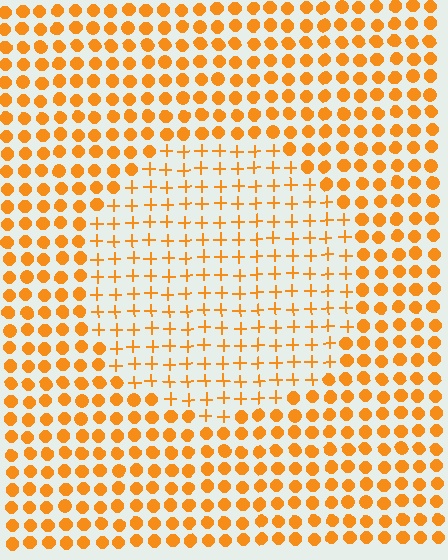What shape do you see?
I see a circle.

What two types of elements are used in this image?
The image uses plus signs inside the circle region and circles outside it.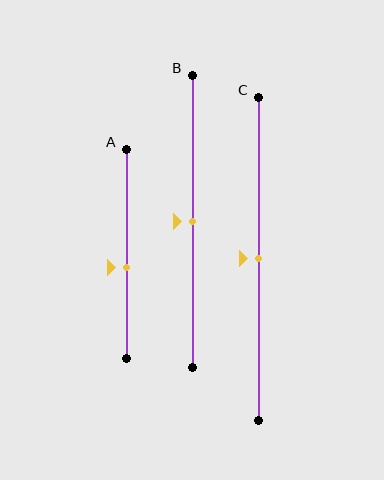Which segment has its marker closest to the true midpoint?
Segment B has its marker closest to the true midpoint.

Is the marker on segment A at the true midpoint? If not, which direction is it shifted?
No, the marker on segment A is shifted downward by about 6% of the segment length.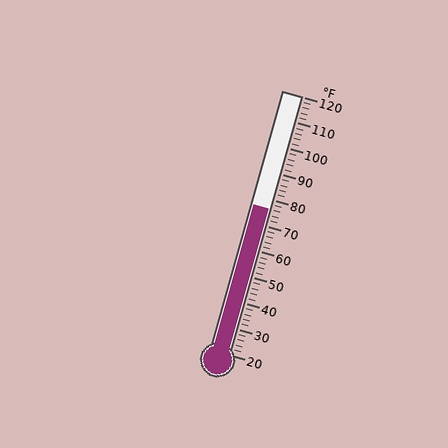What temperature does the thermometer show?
The thermometer shows approximately 76°F.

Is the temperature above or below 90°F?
The temperature is below 90°F.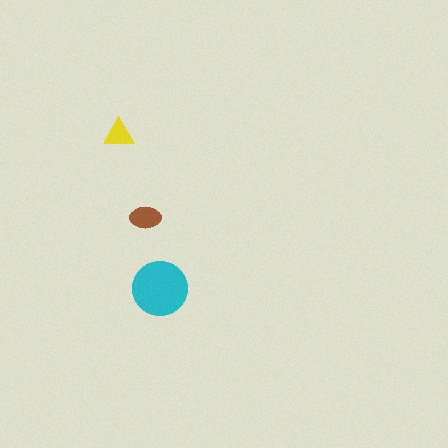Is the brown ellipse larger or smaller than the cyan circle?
Smaller.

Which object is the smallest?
The yellow triangle.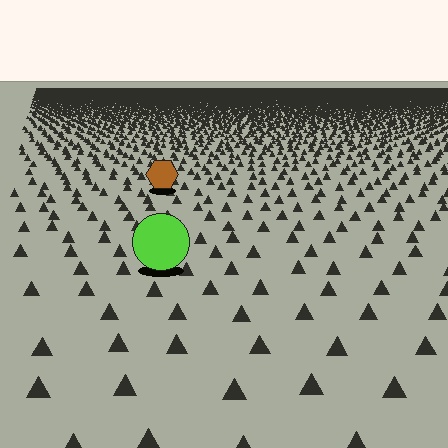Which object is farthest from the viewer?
The brown hexagon is farthest from the viewer. It appears smaller and the ground texture around it is denser.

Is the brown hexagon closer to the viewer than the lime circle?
No. The lime circle is closer — you can tell from the texture gradient: the ground texture is coarser near it.